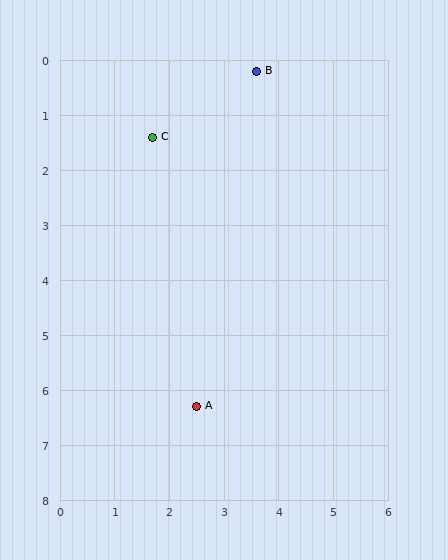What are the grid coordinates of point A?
Point A is at approximately (2.5, 6.3).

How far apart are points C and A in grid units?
Points C and A are about 5.0 grid units apart.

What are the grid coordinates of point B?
Point B is at approximately (3.6, 0.2).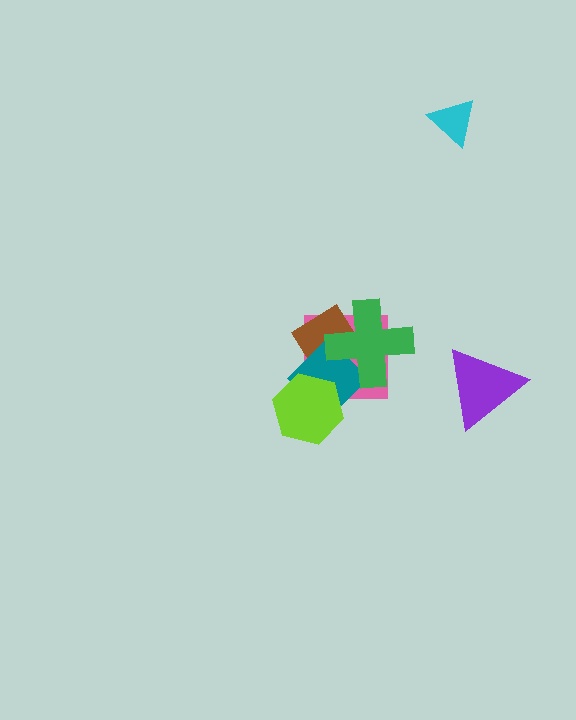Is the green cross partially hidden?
No, no other shape covers it.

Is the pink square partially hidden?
Yes, it is partially covered by another shape.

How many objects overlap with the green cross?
3 objects overlap with the green cross.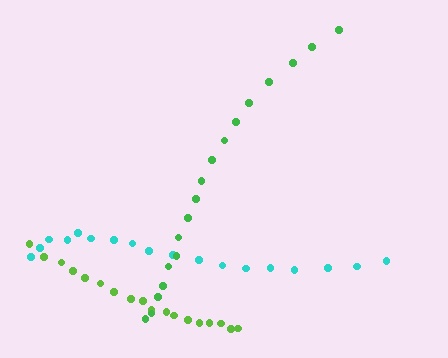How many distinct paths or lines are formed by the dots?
There are 3 distinct paths.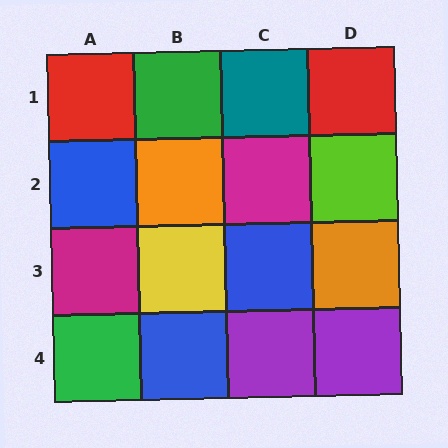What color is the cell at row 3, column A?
Magenta.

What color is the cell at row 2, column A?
Blue.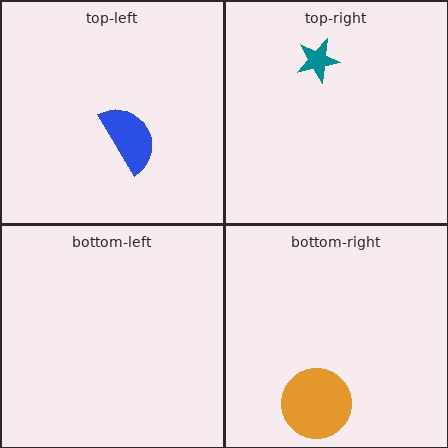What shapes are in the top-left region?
The blue semicircle.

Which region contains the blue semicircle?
The top-left region.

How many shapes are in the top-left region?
1.